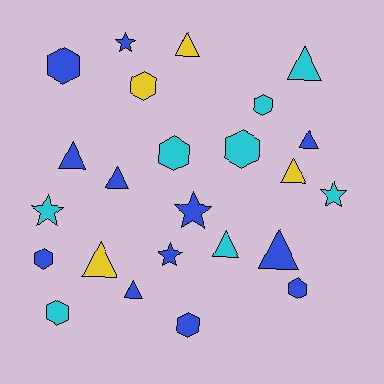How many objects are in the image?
There are 24 objects.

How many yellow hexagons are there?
There is 1 yellow hexagon.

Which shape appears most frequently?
Triangle, with 10 objects.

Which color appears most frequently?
Blue, with 12 objects.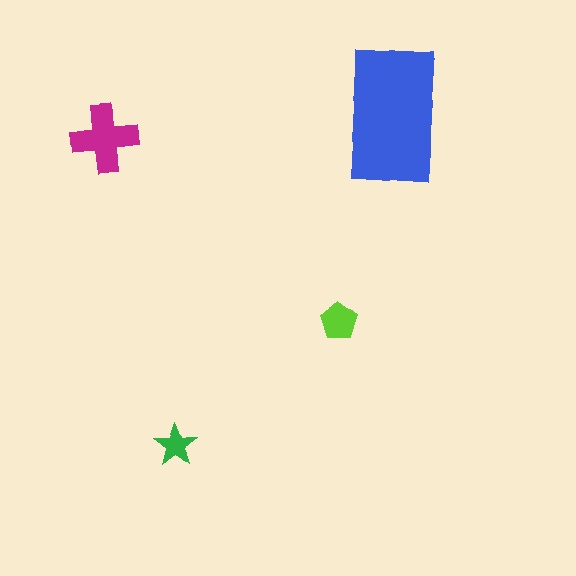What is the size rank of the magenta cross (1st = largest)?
2nd.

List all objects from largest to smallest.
The blue rectangle, the magenta cross, the lime pentagon, the green star.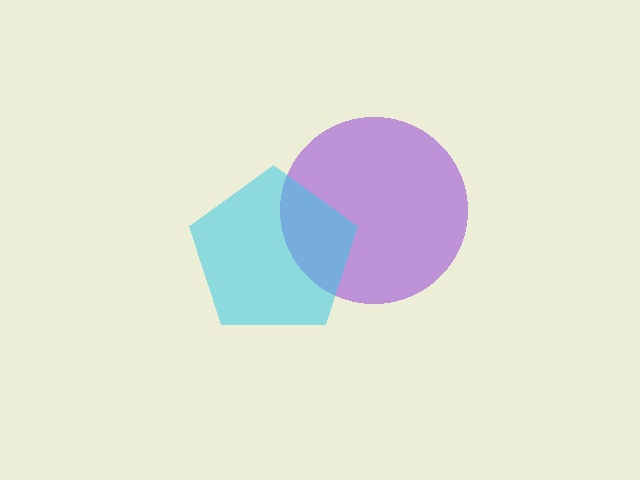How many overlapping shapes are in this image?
There are 2 overlapping shapes in the image.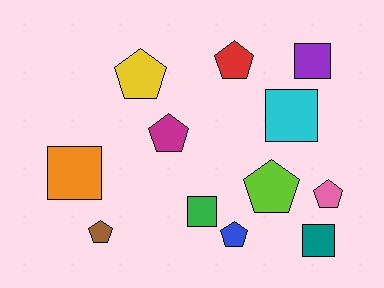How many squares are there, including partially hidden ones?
There are 5 squares.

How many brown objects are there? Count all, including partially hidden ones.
There is 1 brown object.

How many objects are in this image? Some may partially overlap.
There are 12 objects.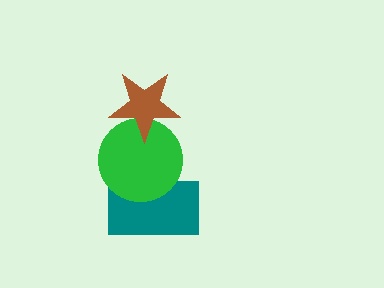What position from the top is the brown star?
The brown star is 1st from the top.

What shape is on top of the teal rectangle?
The green circle is on top of the teal rectangle.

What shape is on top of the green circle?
The brown star is on top of the green circle.